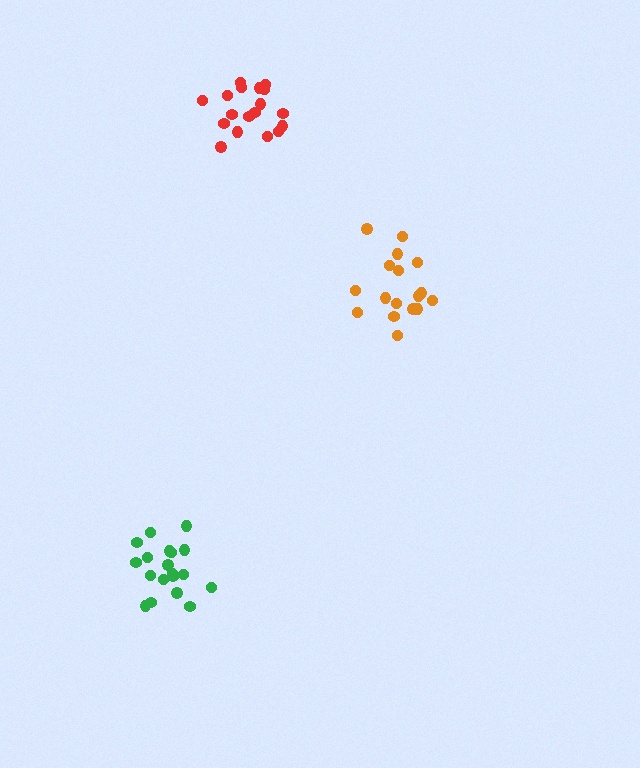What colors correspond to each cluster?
The clusters are colored: red, green, orange.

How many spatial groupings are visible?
There are 3 spatial groupings.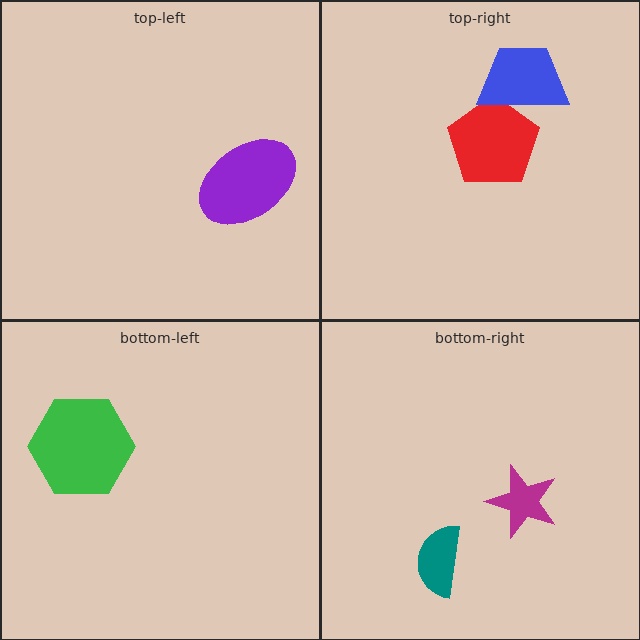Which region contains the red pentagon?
The top-right region.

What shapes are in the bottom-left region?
The green hexagon.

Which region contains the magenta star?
The bottom-right region.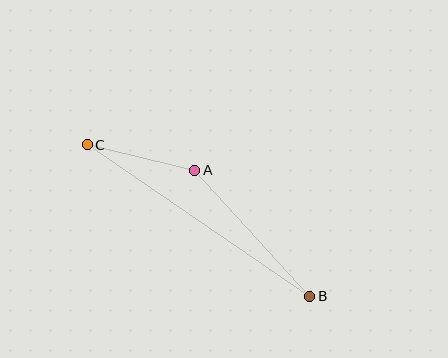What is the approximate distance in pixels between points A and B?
The distance between A and B is approximately 170 pixels.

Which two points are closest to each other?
Points A and C are closest to each other.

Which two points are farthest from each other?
Points B and C are farthest from each other.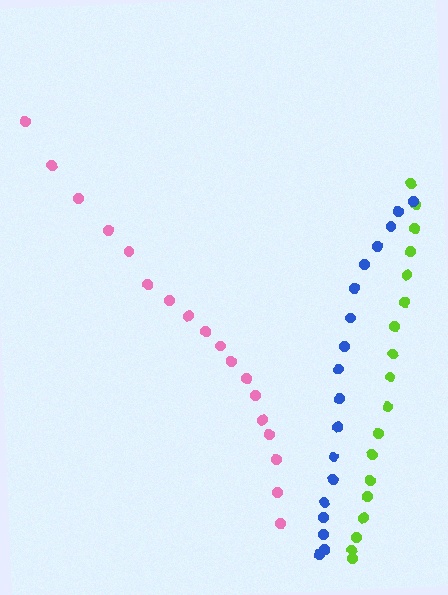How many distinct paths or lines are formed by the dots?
There are 3 distinct paths.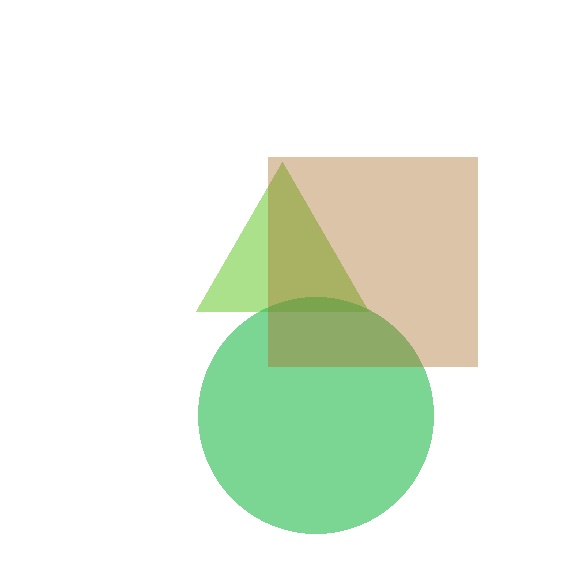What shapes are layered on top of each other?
The layered shapes are: a lime triangle, a green circle, a brown square.